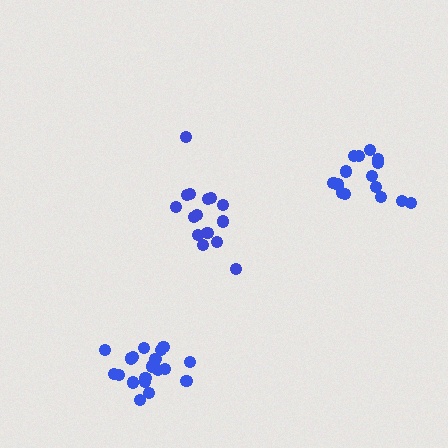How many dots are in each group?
Group 1: 15 dots, Group 2: 19 dots, Group 3: 15 dots (49 total).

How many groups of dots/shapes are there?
There are 3 groups.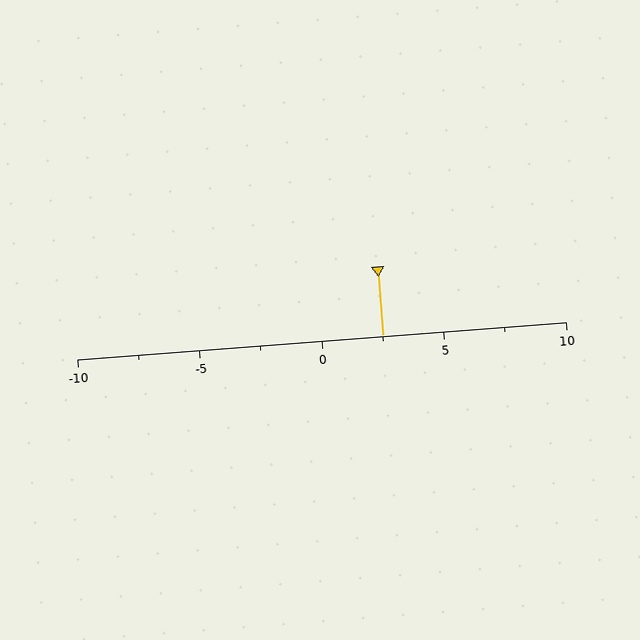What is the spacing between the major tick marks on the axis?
The major ticks are spaced 5 apart.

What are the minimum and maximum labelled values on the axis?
The axis runs from -10 to 10.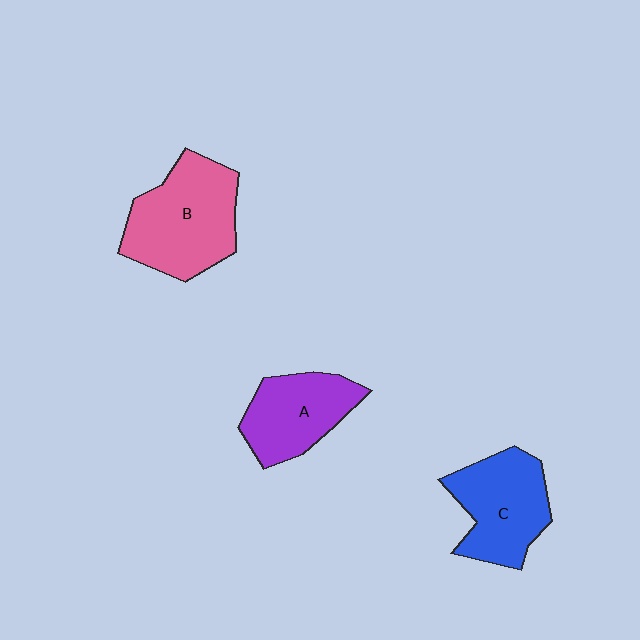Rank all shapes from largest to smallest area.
From largest to smallest: B (pink), C (blue), A (purple).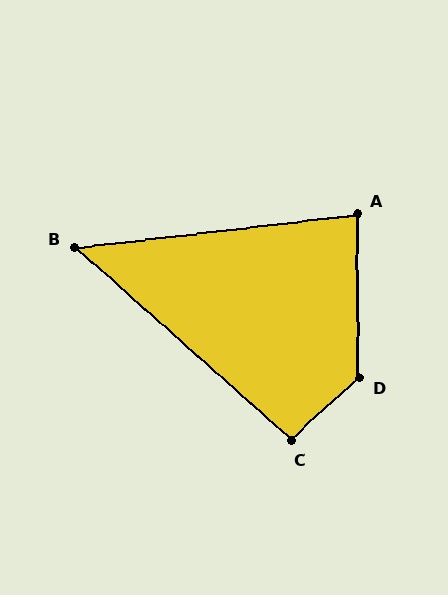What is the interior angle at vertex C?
Approximately 96 degrees (obtuse).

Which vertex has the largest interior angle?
D, at approximately 132 degrees.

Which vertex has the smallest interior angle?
B, at approximately 48 degrees.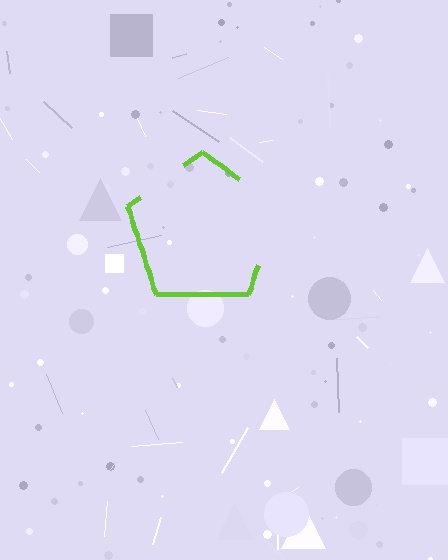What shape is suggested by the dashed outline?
The dashed outline suggests a pentagon.